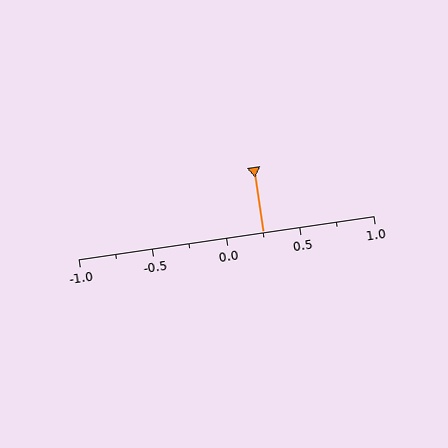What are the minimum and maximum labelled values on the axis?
The axis runs from -1.0 to 1.0.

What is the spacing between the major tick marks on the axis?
The major ticks are spaced 0.5 apart.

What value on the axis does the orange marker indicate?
The marker indicates approximately 0.25.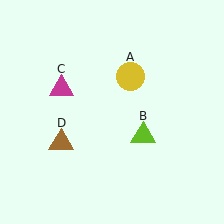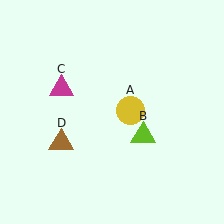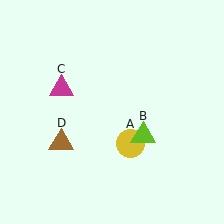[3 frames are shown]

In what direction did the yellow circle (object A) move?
The yellow circle (object A) moved down.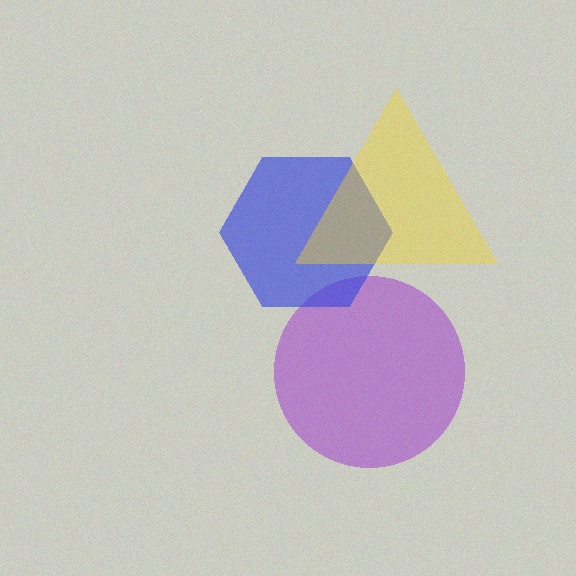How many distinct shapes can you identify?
There are 3 distinct shapes: a purple circle, a blue hexagon, a yellow triangle.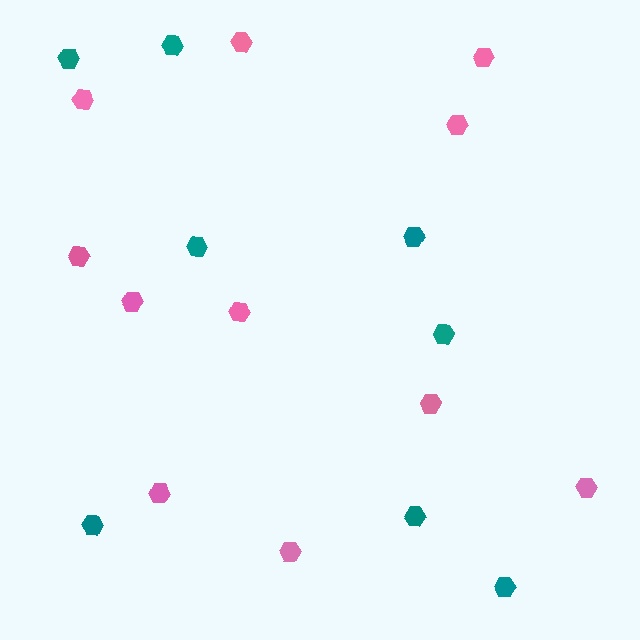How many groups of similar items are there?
There are 2 groups: one group of teal hexagons (8) and one group of pink hexagons (11).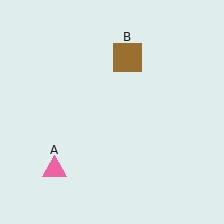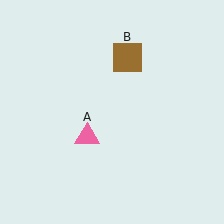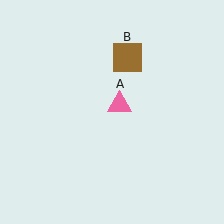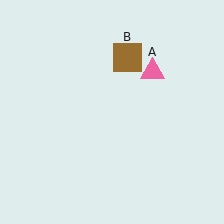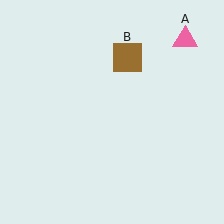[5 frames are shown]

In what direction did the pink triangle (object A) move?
The pink triangle (object A) moved up and to the right.